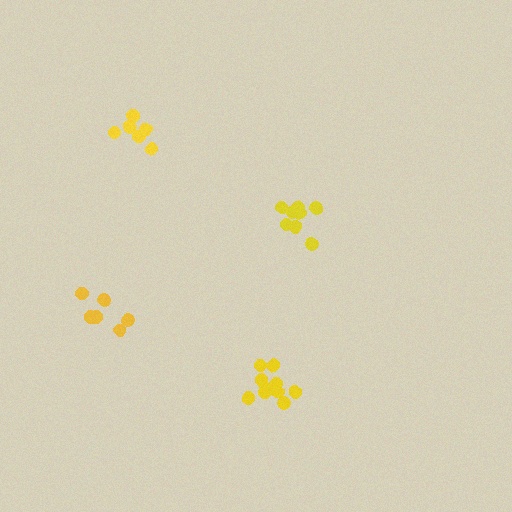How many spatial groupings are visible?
There are 4 spatial groupings.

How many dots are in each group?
Group 1: 7 dots, Group 2: 11 dots, Group 3: 6 dots, Group 4: 9 dots (33 total).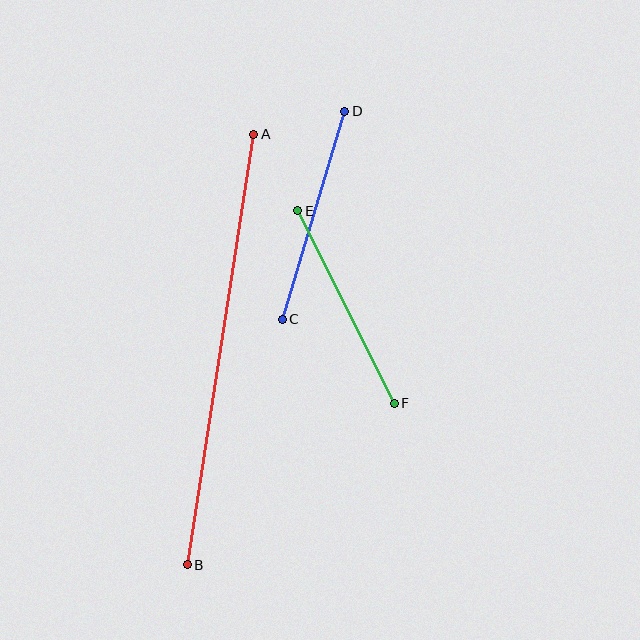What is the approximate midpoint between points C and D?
The midpoint is at approximately (314, 215) pixels.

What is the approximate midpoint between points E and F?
The midpoint is at approximately (346, 307) pixels.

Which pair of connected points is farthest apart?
Points A and B are farthest apart.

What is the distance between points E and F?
The distance is approximately 215 pixels.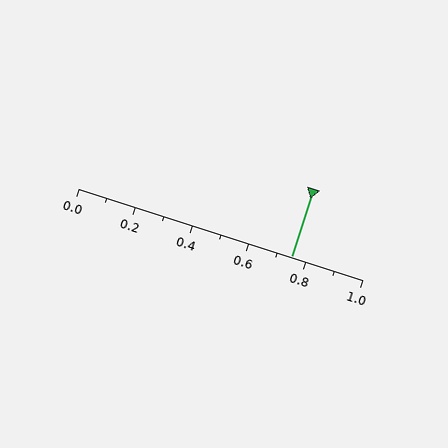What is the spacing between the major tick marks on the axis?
The major ticks are spaced 0.2 apart.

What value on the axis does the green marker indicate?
The marker indicates approximately 0.75.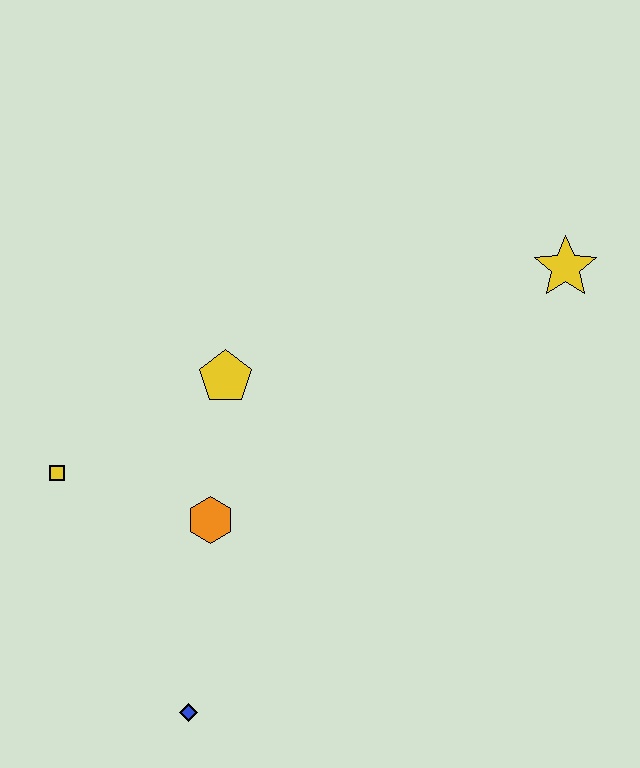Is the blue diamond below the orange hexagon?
Yes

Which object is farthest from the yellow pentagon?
The yellow star is farthest from the yellow pentagon.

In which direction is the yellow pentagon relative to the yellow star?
The yellow pentagon is to the left of the yellow star.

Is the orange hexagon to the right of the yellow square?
Yes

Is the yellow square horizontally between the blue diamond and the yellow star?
No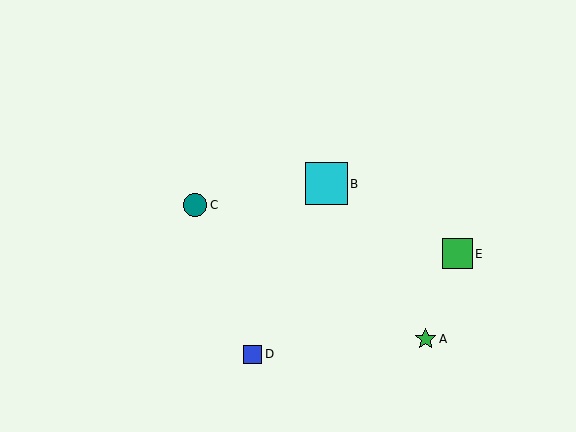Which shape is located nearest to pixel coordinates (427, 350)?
The green star (labeled A) at (426, 339) is nearest to that location.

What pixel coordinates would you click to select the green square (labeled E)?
Click at (457, 254) to select the green square E.